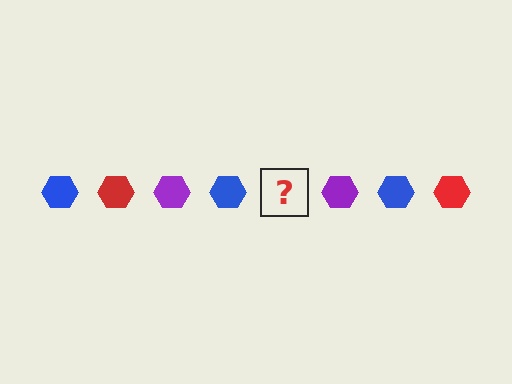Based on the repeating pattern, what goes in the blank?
The blank should be a red hexagon.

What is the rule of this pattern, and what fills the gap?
The rule is that the pattern cycles through blue, red, purple hexagons. The gap should be filled with a red hexagon.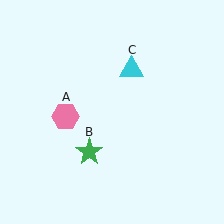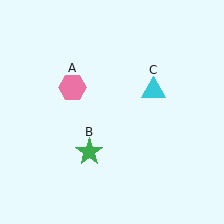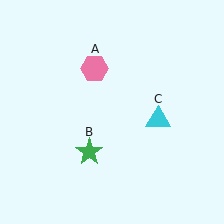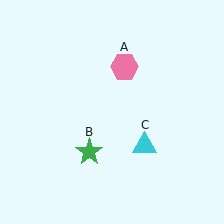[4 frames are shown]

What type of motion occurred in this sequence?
The pink hexagon (object A), cyan triangle (object C) rotated clockwise around the center of the scene.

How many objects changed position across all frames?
2 objects changed position: pink hexagon (object A), cyan triangle (object C).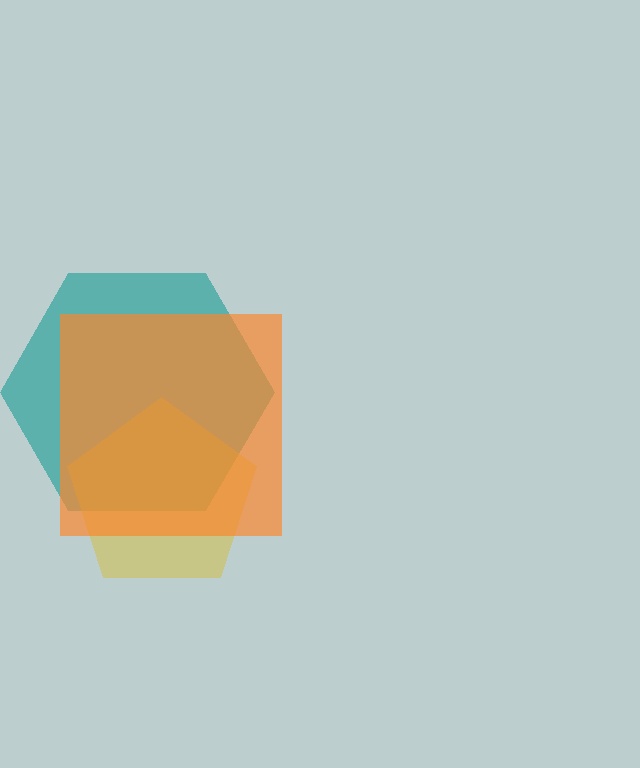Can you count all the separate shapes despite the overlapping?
Yes, there are 3 separate shapes.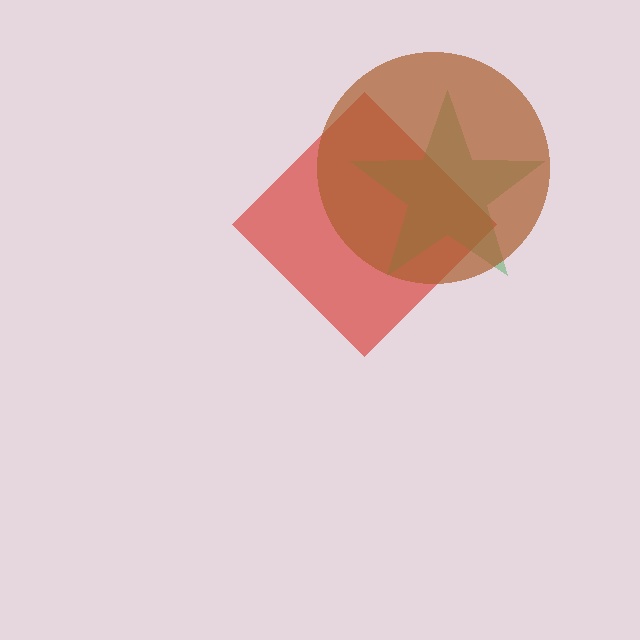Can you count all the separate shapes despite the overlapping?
Yes, there are 3 separate shapes.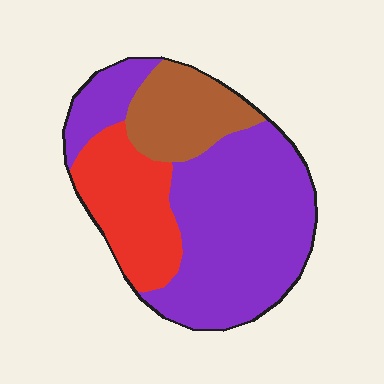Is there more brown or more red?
Red.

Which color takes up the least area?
Brown, at roughly 20%.